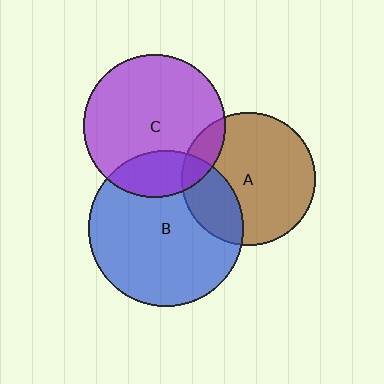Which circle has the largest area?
Circle B (blue).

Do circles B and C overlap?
Yes.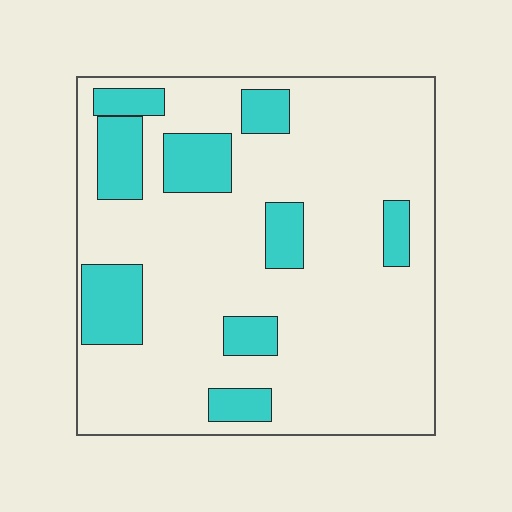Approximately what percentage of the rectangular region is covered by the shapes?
Approximately 20%.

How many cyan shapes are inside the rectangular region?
9.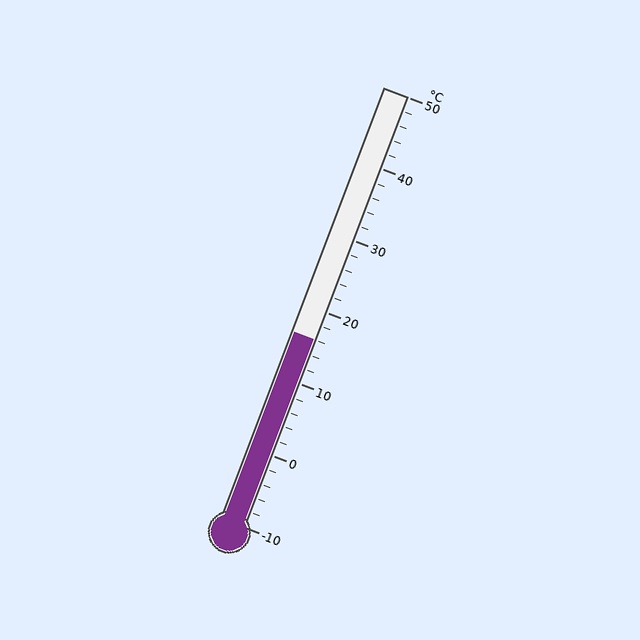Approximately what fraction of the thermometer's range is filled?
The thermometer is filled to approximately 45% of its range.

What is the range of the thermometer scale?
The thermometer scale ranges from -10°C to 50°C.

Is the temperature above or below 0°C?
The temperature is above 0°C.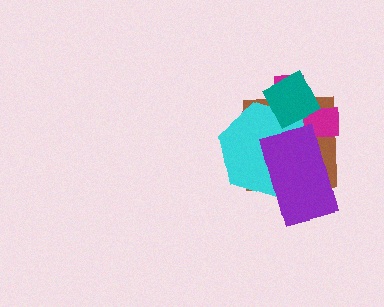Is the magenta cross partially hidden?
Yes, it is partially covered by another shape.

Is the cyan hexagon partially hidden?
Yes, it is partially covered by another shape.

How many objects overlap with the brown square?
4 objects overlap with the brown square.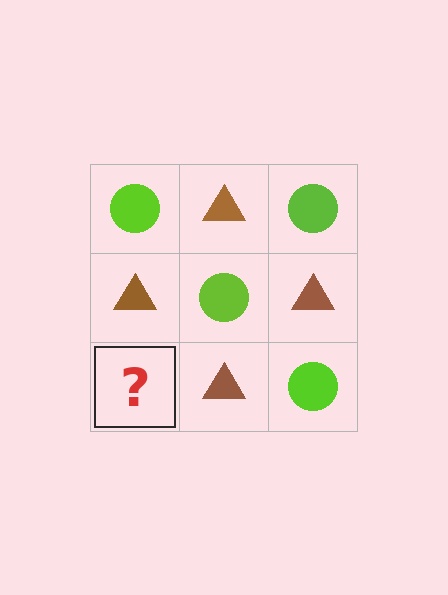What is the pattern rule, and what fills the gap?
The rule is that it alternates lime circle and brown triangle in a checkerboard pattern. The gap should be filled with a lime circle.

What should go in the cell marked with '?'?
The missing cell should contain a lime circle.